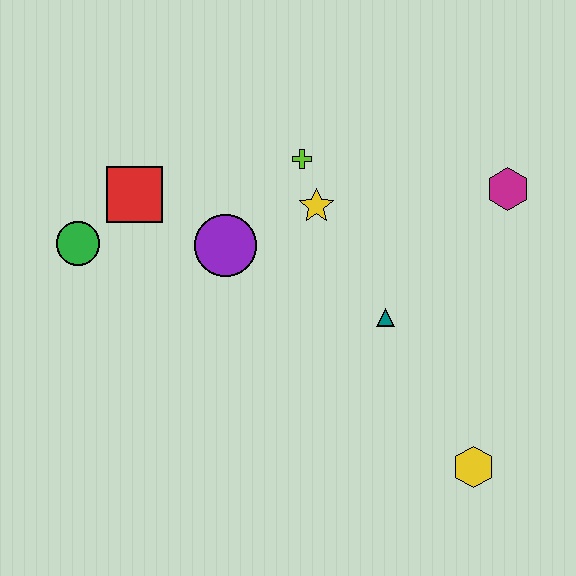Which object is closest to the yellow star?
The lime cross is closest to the yellow star.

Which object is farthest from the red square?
The yellow hexagon is farthest from the red square.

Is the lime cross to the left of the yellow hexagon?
Yes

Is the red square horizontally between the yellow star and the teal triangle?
No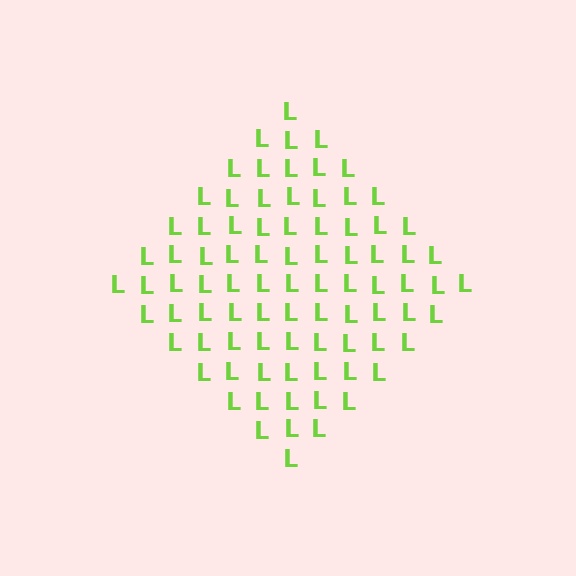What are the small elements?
The small elements are letter L's.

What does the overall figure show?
The overall figure shows a diamond.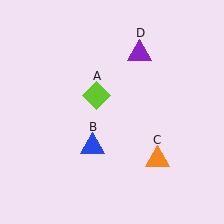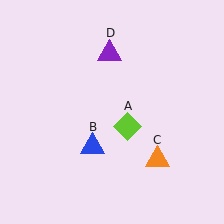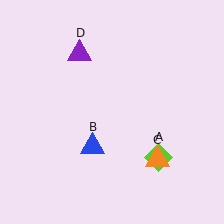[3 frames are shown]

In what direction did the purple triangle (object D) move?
The purple triangle (object D) moved left.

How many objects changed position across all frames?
2 objects changed position: lime diamond (object A), purple triangle (object D).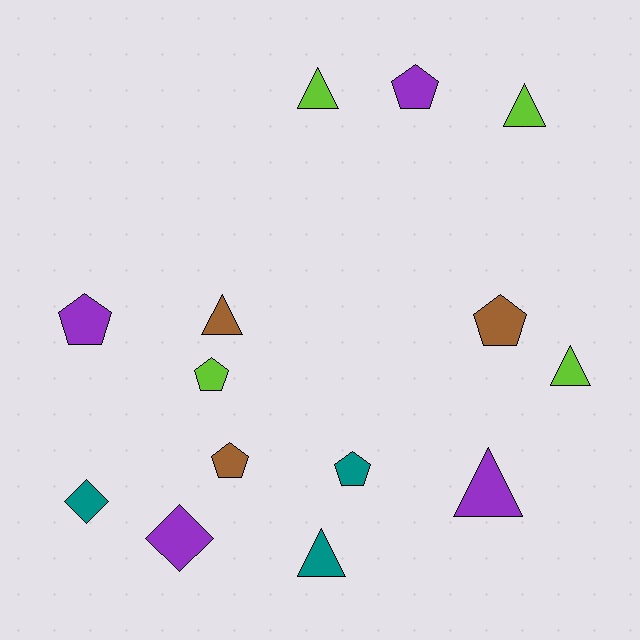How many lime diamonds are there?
There are no lime diamonds.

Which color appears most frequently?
Purple, with 4 objects.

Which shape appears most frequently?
Pentagon, with 6 objects.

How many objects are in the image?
There are 14 objects.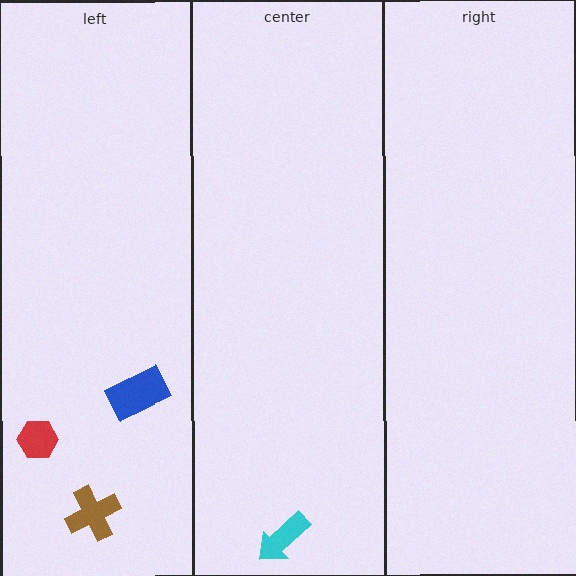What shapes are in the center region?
The cyan arrow.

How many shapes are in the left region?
3.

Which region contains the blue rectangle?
The left region.